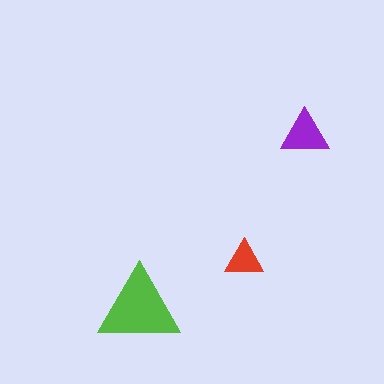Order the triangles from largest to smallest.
the lime one, the purple one, the red one.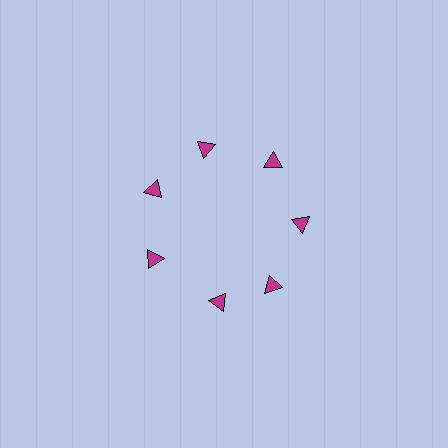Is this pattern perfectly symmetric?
No. The 7 magenta triangles are arranged in a ring, but one element near the 6 o'clock position is rotated out of alignment along the ring, breaking the 7-fold rotational symmetry.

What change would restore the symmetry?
The symmetry would be restored by rotating it back into even spacing with its neighbors so that all 7 triangles sit at equal angles and equal distance from the center.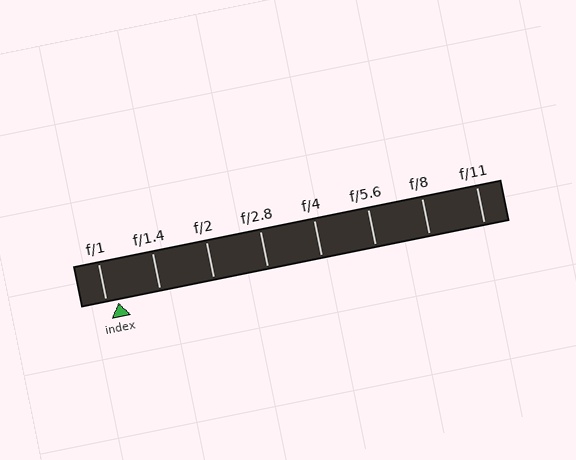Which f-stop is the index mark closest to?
The index mark is closest to f/1.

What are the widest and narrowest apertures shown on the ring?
The widest aperture shown is f/1 and the narrowest is f/11.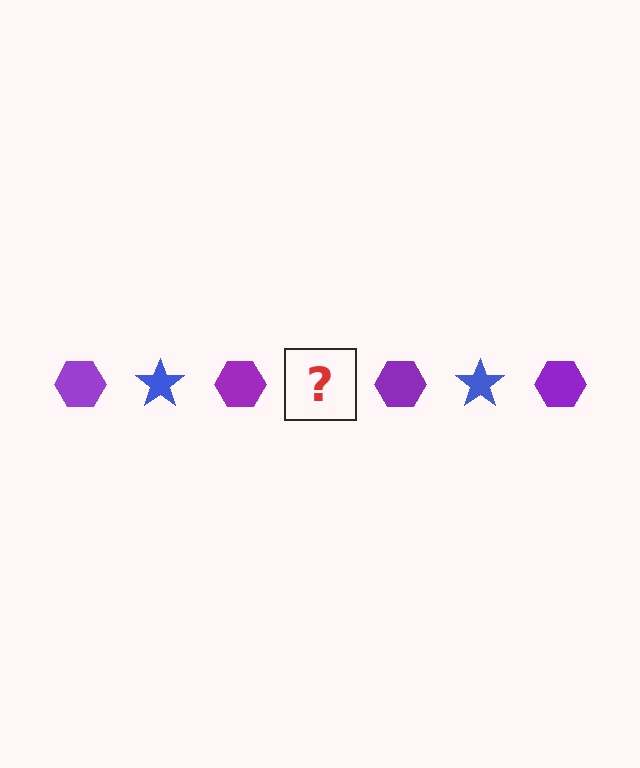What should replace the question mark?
The question mark should be replaced with a blue star.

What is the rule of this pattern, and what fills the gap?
The rule is that the pattern alternates between purple hexagon and blue star. The gap should be filled with a blue star.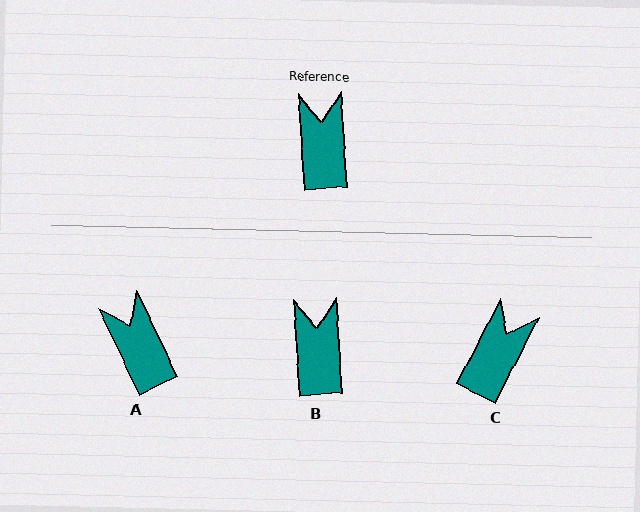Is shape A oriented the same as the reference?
No, it is off by about 22 degrees.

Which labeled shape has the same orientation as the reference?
B.